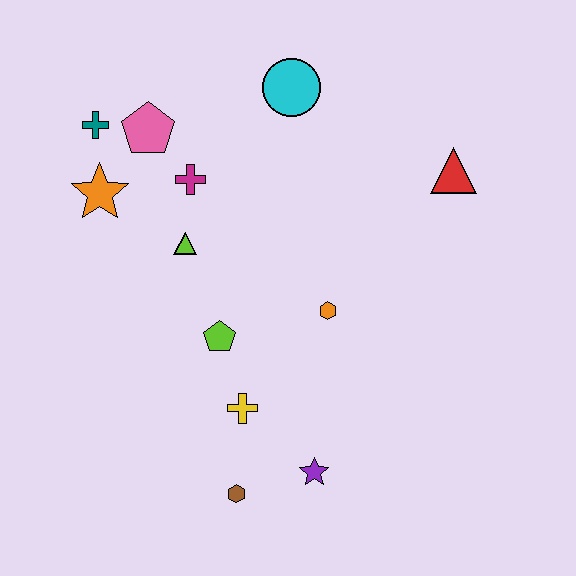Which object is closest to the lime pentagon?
The yellow cross is closest to the lime pentagon.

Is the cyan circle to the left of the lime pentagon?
No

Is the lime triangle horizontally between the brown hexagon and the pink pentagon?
Yes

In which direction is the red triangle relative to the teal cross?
The red triangle is to the right of the teal cross.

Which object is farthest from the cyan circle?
The brown hexagon is farthest from the cyan circle.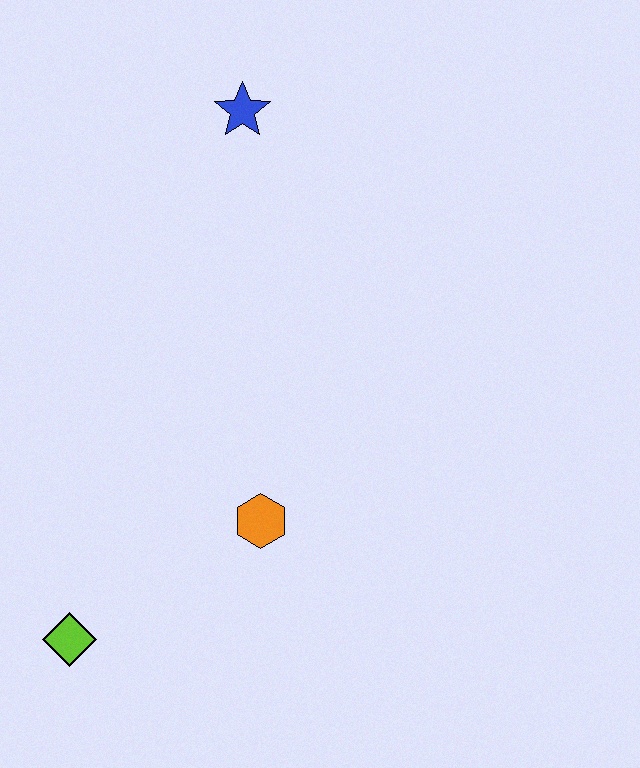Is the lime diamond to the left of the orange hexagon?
Yes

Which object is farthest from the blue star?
The lime diamond is farthest from the blue star.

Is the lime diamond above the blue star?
No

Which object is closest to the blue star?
The orange hexagon is closest to the blue star.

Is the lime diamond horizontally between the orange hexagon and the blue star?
No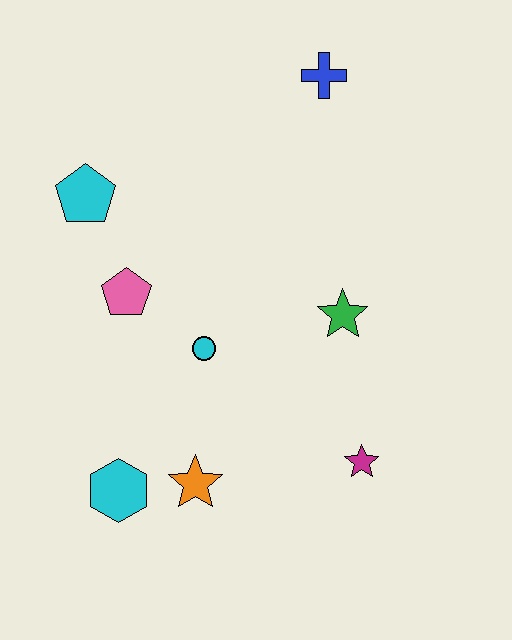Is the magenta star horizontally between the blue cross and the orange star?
No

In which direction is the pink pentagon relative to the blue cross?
The pink pentagon is below the blue cross.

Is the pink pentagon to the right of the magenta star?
No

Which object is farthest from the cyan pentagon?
The magenta star is farthest from the cyan pentagon.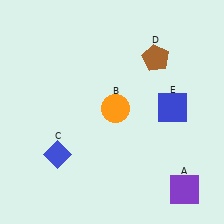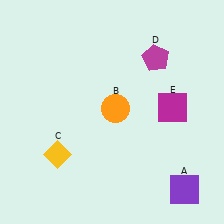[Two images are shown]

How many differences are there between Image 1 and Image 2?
There are 3 differences between the two images.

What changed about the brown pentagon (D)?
In Image 1, D is brown. In Image 2, it changed to magenta.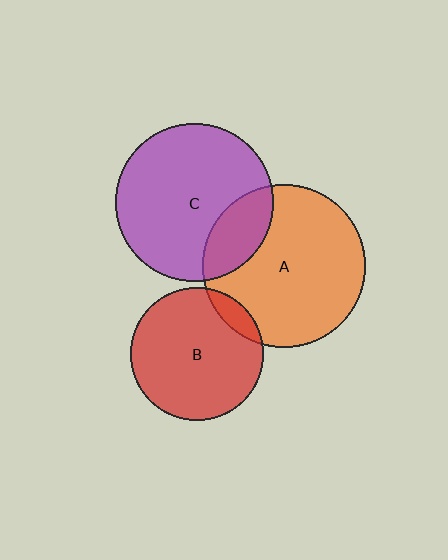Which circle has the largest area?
Circle A (orange).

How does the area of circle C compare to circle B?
Approximately 1.4 times.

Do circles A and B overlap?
Yes.